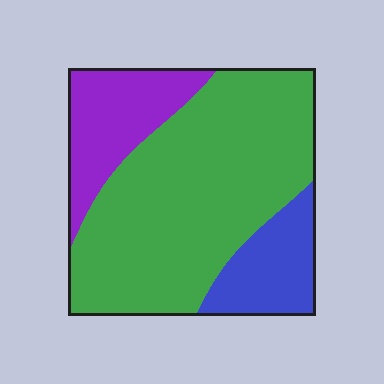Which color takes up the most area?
Green, at roughly 65%.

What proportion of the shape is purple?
Purple covers 19% of the shape.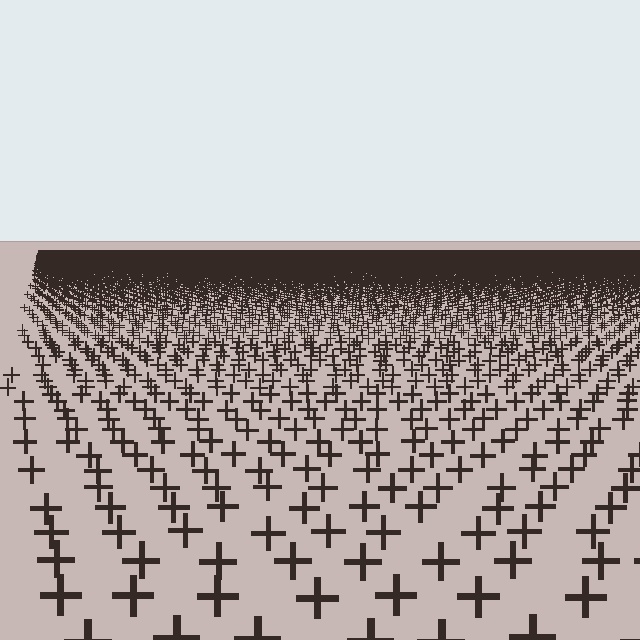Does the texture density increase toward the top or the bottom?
Density increases toward the top.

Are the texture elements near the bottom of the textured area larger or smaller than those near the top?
Larger. Near the bottom, elements are closer to the viewer and appear at a bigger on-screen size.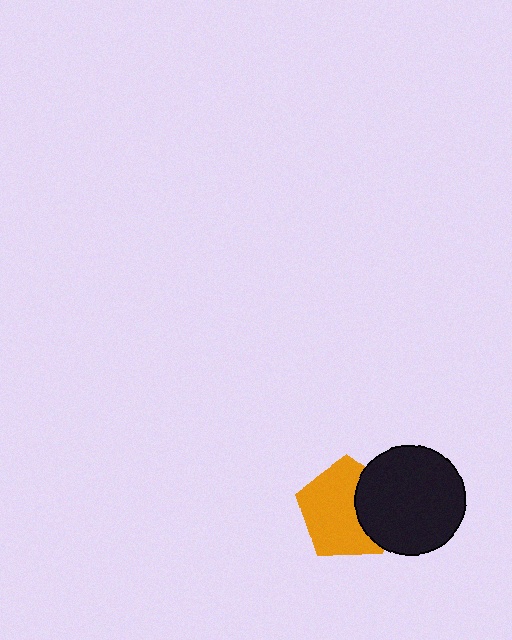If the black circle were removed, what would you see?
You would see the complete orange pentagon.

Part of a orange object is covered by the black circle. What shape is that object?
It is a pentagon.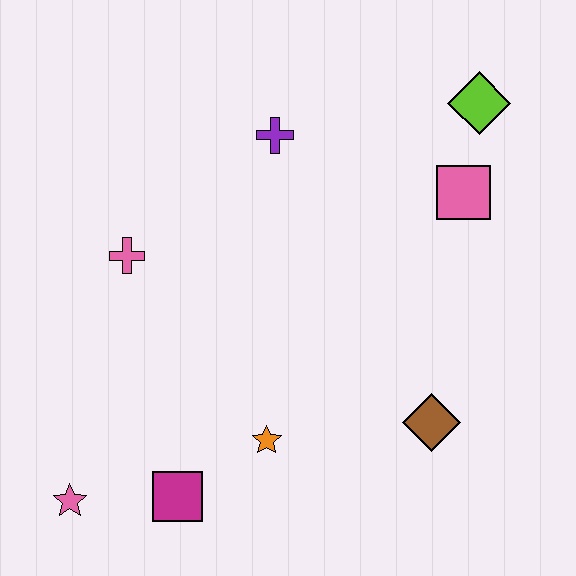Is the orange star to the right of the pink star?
Yes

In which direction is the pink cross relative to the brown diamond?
The pink cross is to the left of the brown diamond.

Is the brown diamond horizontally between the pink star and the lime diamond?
Yes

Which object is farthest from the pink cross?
The lime diamond is farthest from the pink cross.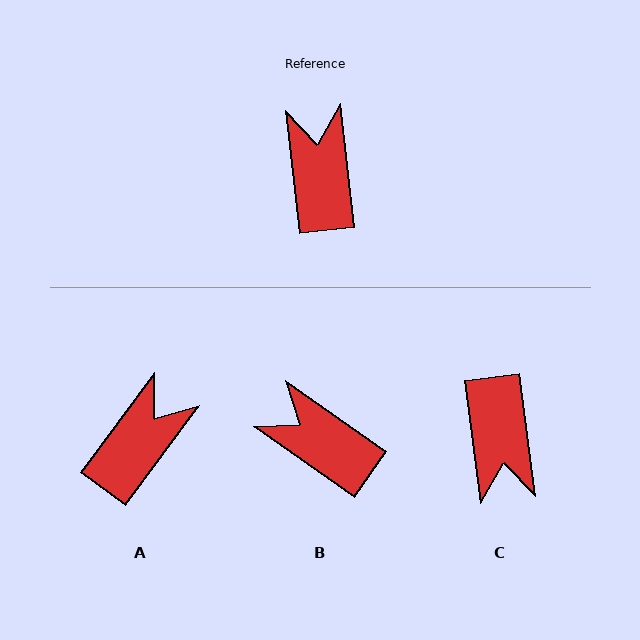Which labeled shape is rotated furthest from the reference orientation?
C, about 179 degrees away.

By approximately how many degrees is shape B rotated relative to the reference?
Approximately 48 degrees counter-clockwise.